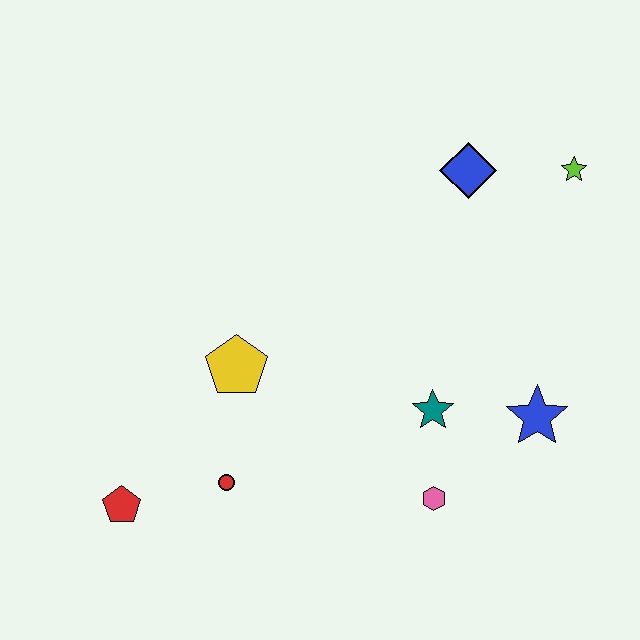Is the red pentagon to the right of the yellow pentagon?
No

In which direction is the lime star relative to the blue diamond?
The lime star is to the right of the blue diamond.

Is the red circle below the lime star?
Yes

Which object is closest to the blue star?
The teal star is closest to the blue star.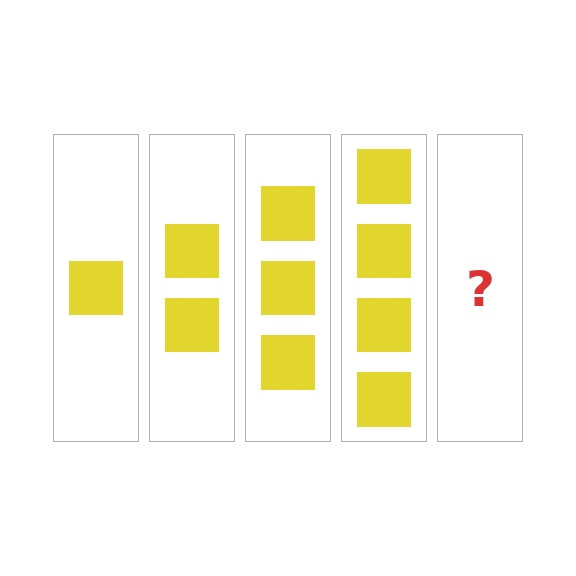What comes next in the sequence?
The next element should be 5 squares.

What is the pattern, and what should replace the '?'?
The pattern is that each step adds one more square. The '?' should be 5 squares.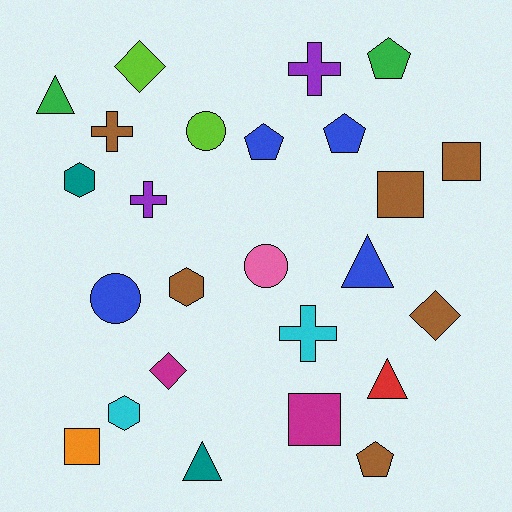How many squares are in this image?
There are 4 squares.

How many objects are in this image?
There are 25 objects.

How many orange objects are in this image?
There is 1 orange object.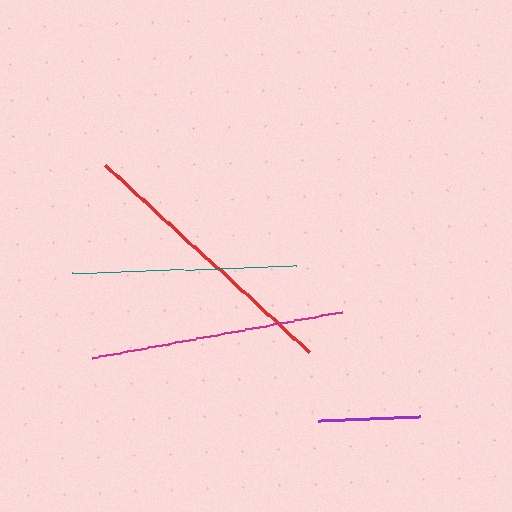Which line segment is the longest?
The red line is the longest at approximately 277 pixels.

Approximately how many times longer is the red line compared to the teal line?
The red line is approximately 1.2 times the length of the teal line.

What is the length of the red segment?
The red segment is approximately 277 pixels long.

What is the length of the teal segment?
The teal segment is approximately 225 pixels long.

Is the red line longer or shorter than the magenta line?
The red line is longer than the magenta line.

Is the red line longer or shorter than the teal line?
The red line is longer than the teal line.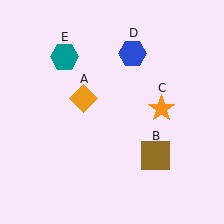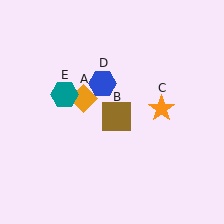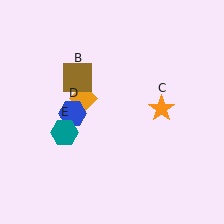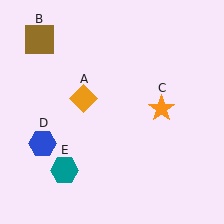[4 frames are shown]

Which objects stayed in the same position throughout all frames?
Orange diamond (object A) and orange star (object C) remained stationary.